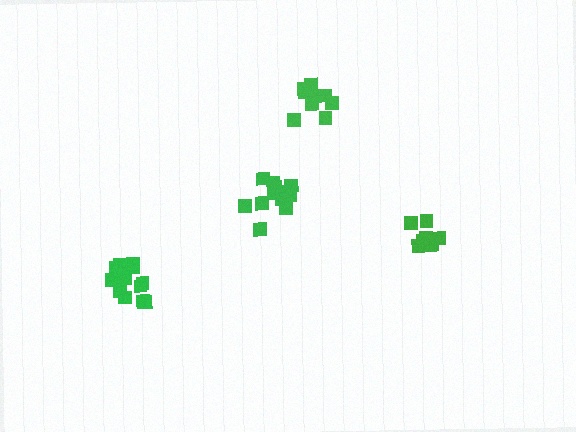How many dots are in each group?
Group 1: 12 dots, Group 2: 10 dots, Group 3: 8 dots, Group 4: 13 dots (43 total).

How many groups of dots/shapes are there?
There are 4 groups.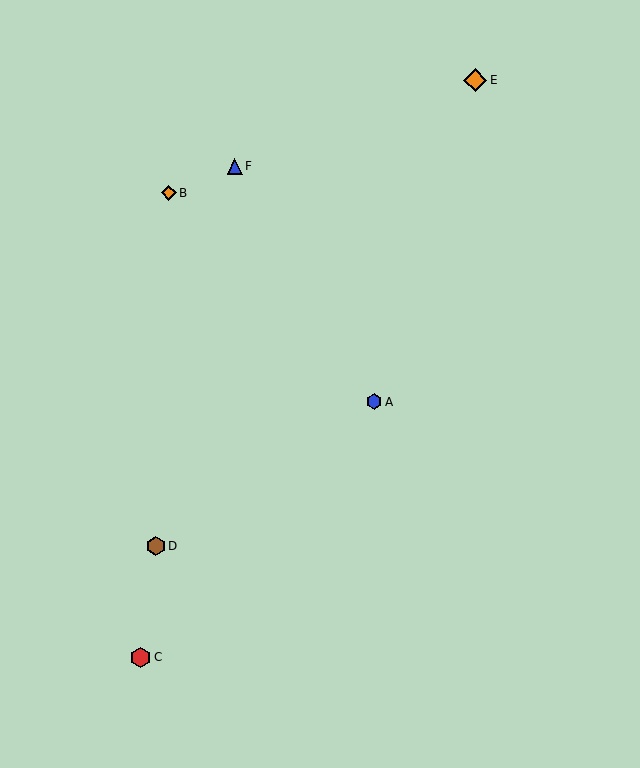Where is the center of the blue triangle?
The center of the blue triangle is at (235, 166).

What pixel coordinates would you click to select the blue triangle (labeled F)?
Click at (235, 166) to select the blue triangle F.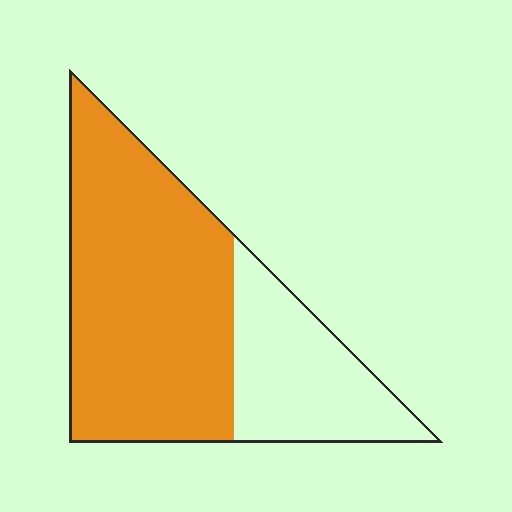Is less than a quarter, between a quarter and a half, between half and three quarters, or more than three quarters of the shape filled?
Between half and three quarters.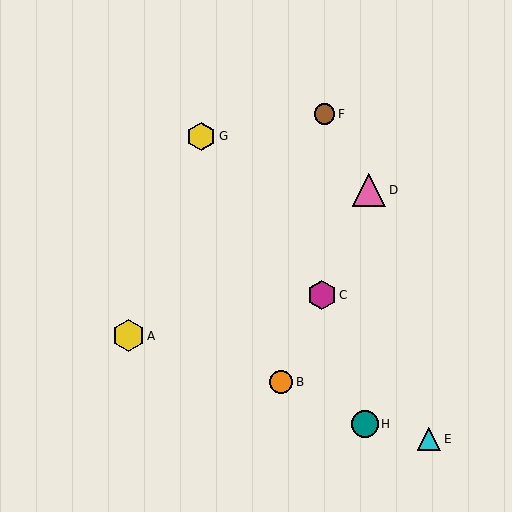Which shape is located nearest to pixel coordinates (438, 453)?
The cyan triangle (labeled E) at (429, 439) is nearest to that location.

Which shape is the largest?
The pink triangle (labeled D) is the largest.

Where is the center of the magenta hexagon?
The center of the magenta hexagon is at (322, 295).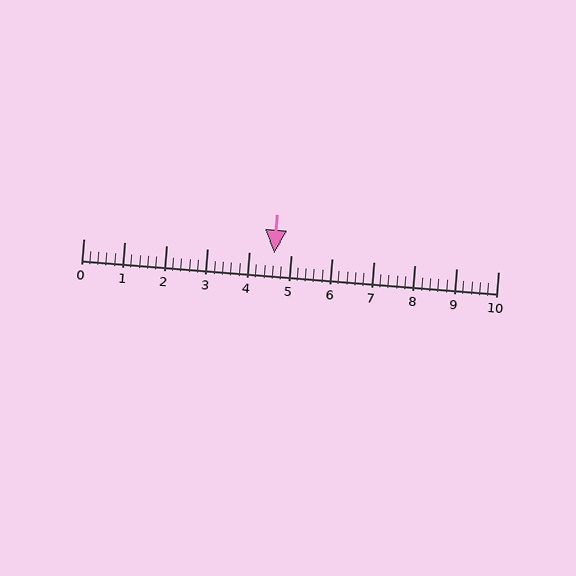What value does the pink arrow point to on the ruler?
The pink arrow points to approximately 4.6.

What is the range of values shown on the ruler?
The ruler shows values from 0 to 10.